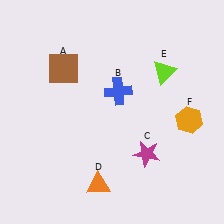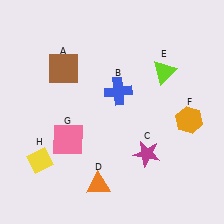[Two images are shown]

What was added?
A pink square (G), a yellow diamond (H) were added in Image 2.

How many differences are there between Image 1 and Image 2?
There are 2 differences between the two images.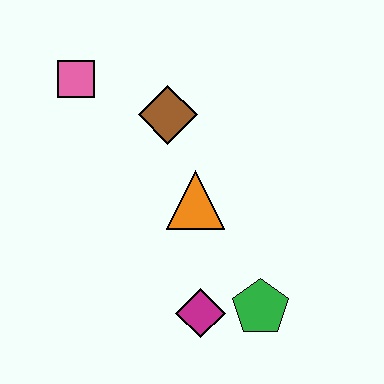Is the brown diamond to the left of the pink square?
No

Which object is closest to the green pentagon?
The magenta diamond is closest to the green pentagon.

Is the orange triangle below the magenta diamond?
No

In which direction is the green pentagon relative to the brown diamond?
The green pentagon is below the brown diamond.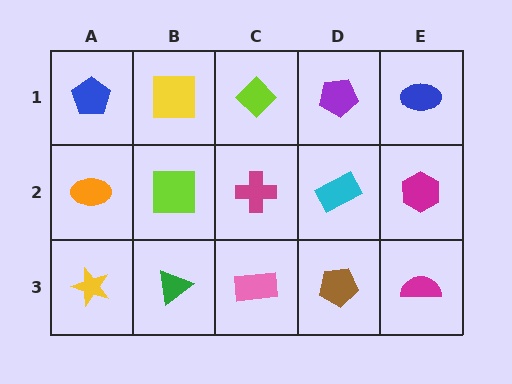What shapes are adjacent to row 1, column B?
A lime square (row 2, column B), a blue pentagon (row 1, column A), a lime diamond (row 1, column C).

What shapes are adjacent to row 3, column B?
A lime square (row 2, column B), a yellow star (row 3, column A), a pink rectangle (row 3, column C).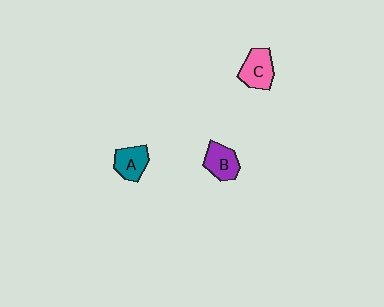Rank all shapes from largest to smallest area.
From largest to smallest: C (pink), B (purple), A (teal).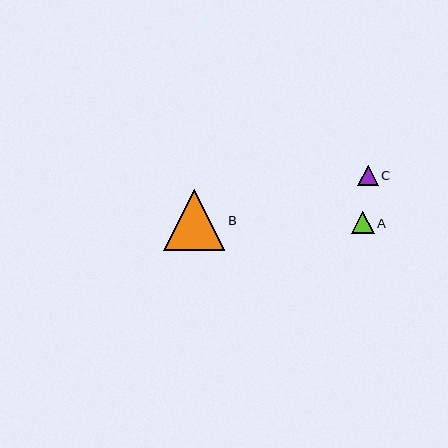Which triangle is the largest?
Triangle B is the largest with a size of approximately 61 pixels.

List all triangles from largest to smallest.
From largest to smallest: B, A, C.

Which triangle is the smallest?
Triangle C is the smallest with a size of approximately 21 pixels.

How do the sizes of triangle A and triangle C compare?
Triangle A and triangle C are approximately the same size.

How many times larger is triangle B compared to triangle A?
Triangle B is approximately 2.7 times the size of triangle A.